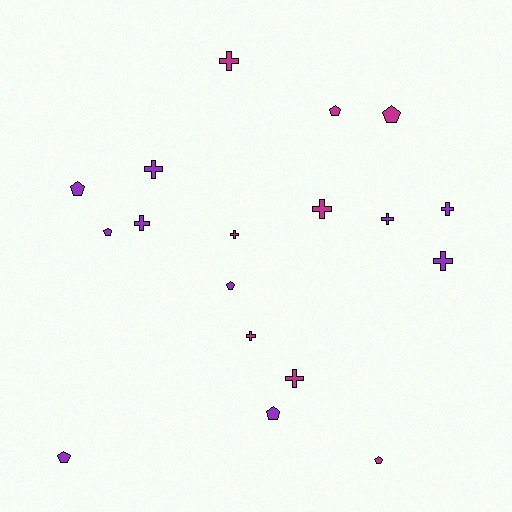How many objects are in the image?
There are 18 objects.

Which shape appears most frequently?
Cross, with 10 objects.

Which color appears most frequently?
Purple, with 10 objects.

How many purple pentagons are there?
There are 5 purple pentagons.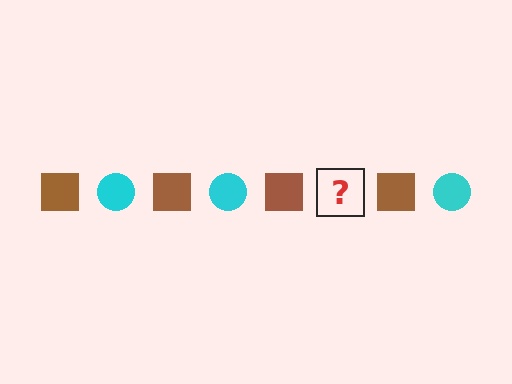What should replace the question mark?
The question mark should be replaced with a cyan circle.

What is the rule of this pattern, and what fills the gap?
The rule is that the pattern alternates between brown square and cyan circle. The gap should be filled with a cyan circle.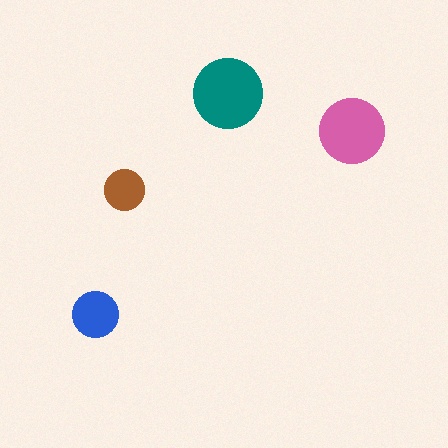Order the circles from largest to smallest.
the teal one, the pink one, the blue one, the brown one.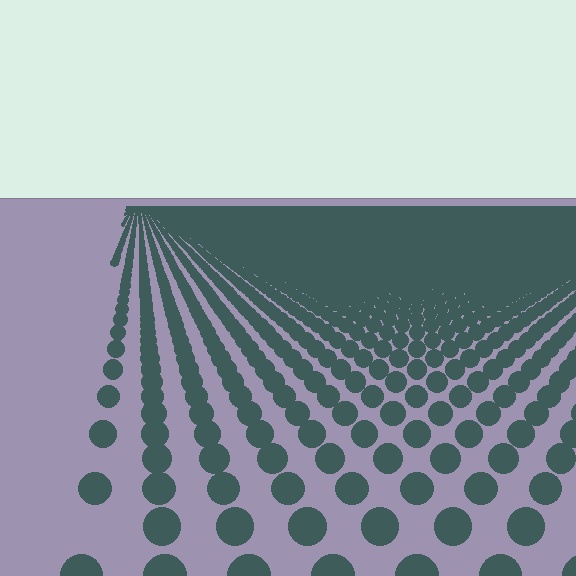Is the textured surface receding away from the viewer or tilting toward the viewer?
The surface is receding away from the viewer. Texture elements get smaller and denser toward the top.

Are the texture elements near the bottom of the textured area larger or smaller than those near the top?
Larger. Near the bottom, elements are closer to the viewer and appear at a bigger on-screen size.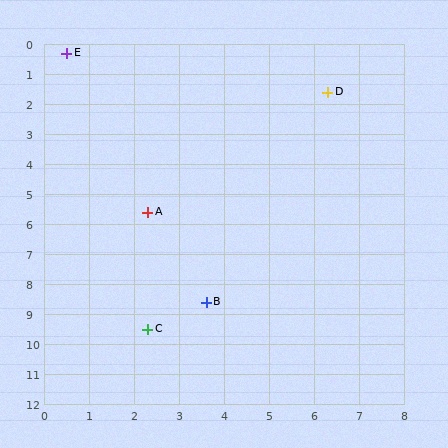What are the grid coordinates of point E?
Point E is at approximately (0.5, 0.3).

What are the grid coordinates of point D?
Point D is at approximately (6.3, 1.6).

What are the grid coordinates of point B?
Point B is at approximately (3.6, 8.6).